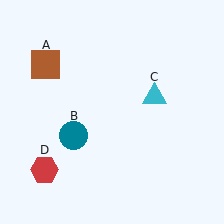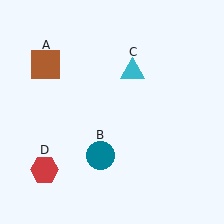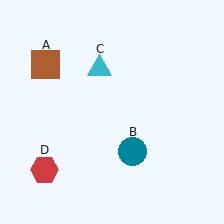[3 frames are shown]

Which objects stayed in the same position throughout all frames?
Brown square (object A) and red hexagon (object D) remained stationary.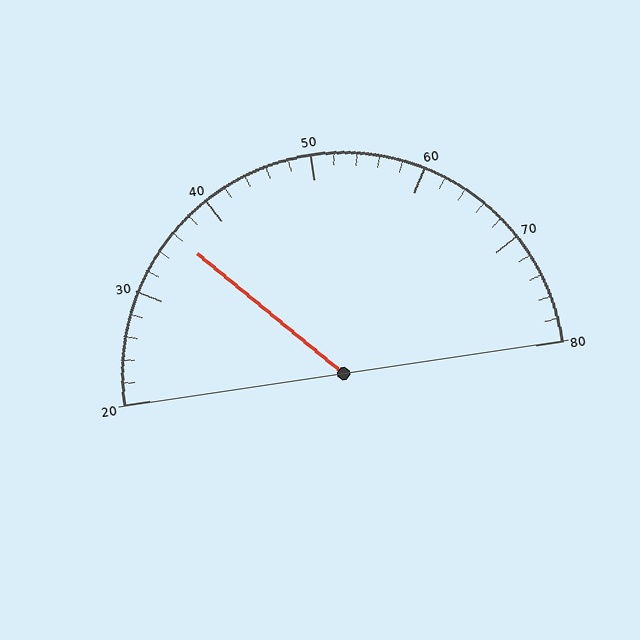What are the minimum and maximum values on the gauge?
The gauge ranges from 20 to 80.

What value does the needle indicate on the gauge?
The needle indicates approximately 36.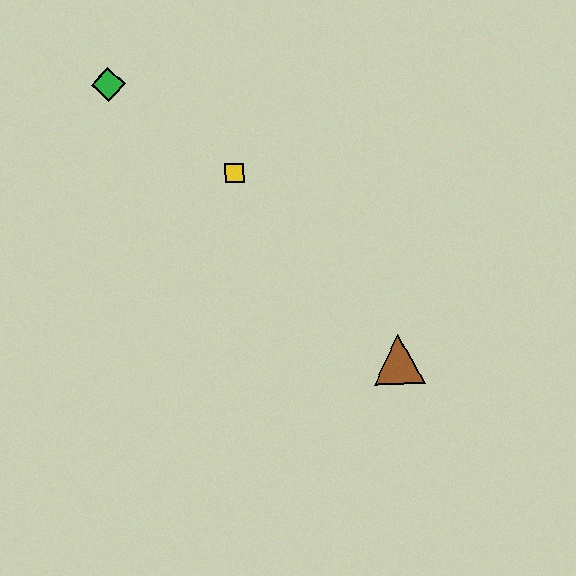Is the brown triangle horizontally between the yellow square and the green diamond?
No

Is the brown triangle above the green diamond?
No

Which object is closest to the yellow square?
The green diamond is closest to the yellow square.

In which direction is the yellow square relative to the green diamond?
The yellow square is to the right of the green diamond.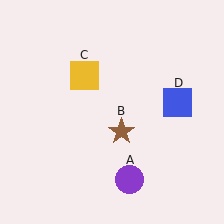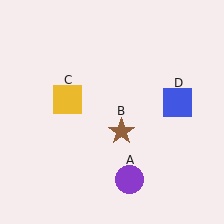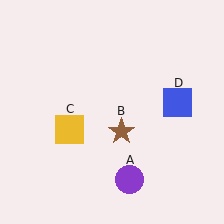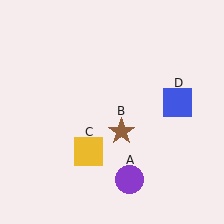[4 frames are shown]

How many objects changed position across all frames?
1 object changed position: yellow square (object C).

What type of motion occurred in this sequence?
The yellow square (object C) rotated counterclockwise around the center of the scene.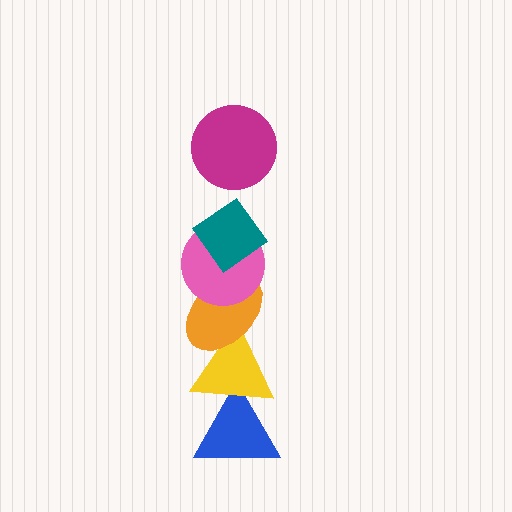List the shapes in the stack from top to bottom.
From top to bottom: the magenta circle, the teal diamond, the pink circle, the orange ellipse, the yellow triangle, the blue triangle.